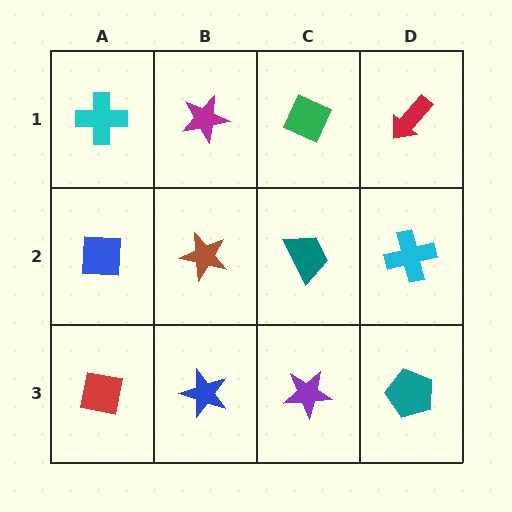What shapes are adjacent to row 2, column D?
A red arrow (row 1, column D), a teal pentagon (row 3, column D), a teal trapezoid (row 2, column C).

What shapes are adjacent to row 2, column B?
A magenta star (row 1, column B), a blue star (row 3, column B), a blue square (row 2, column A), a teal trapezoid (row 2, column C).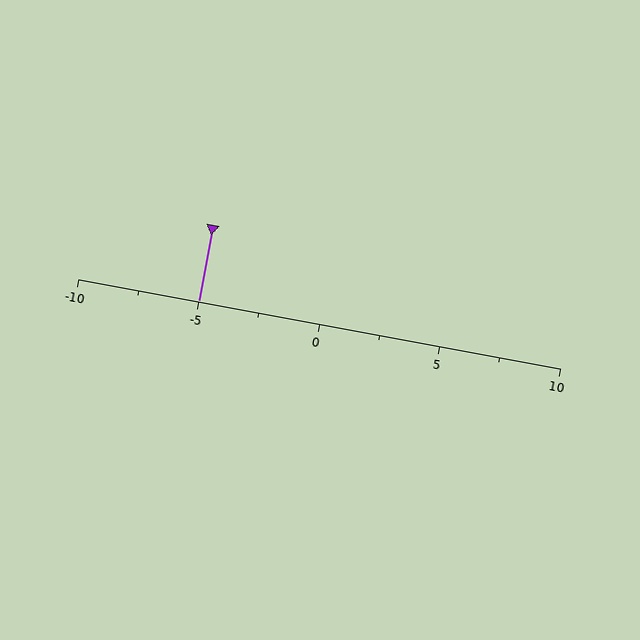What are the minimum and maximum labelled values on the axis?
The axis runs from -10 to 10.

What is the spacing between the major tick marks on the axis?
The major ticks are spaced 5 apart.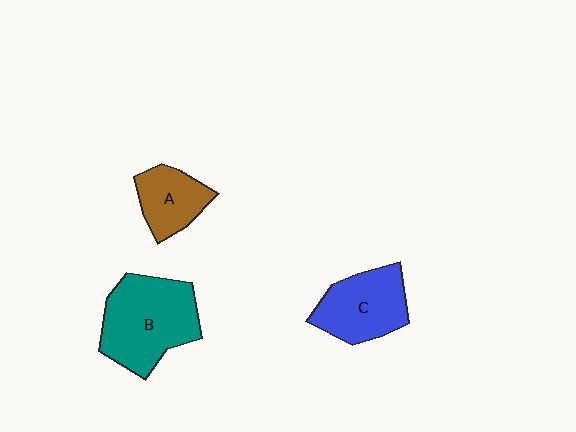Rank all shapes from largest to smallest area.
From largest to smallest: B (teal), C (blue), A (brown).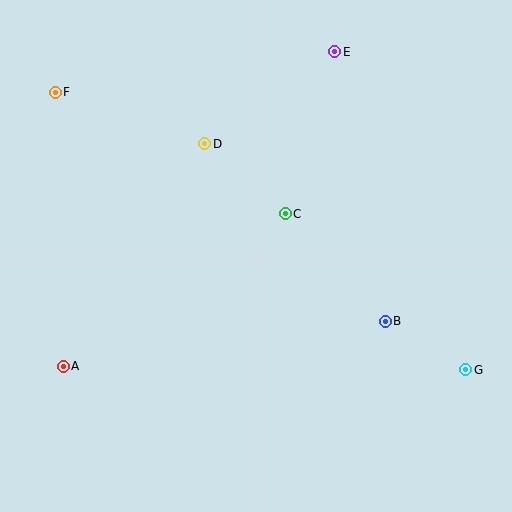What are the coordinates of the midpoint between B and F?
The midpoint between B and F is at (220, 207).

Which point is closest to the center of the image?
Point C at (285, 214) is closest to the center.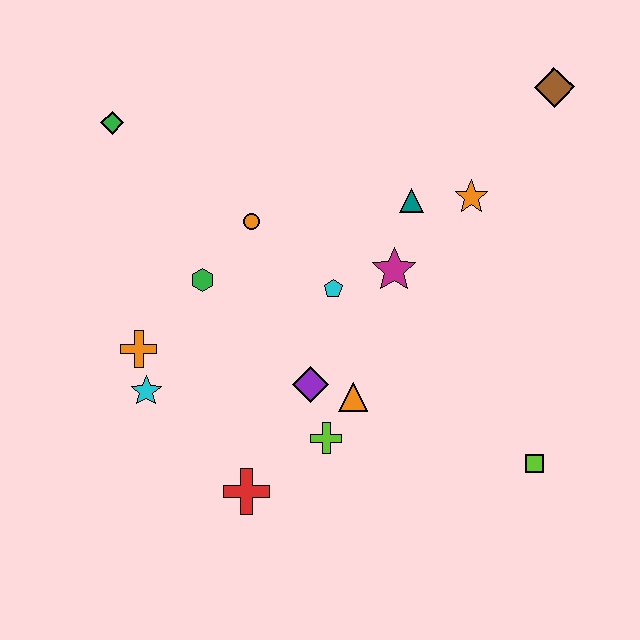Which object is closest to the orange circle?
The green hexagon is closest to the orange circle.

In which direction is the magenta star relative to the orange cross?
The magenta star is to the right of the orange cross.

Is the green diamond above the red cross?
Yes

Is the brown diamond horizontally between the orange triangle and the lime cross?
No